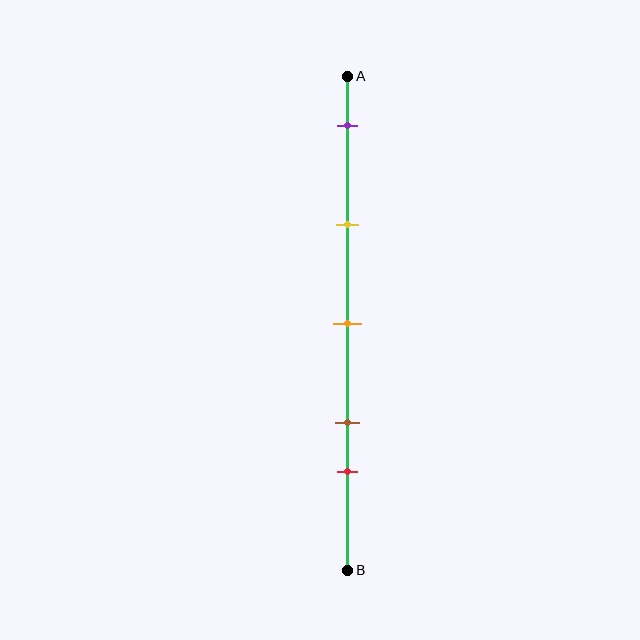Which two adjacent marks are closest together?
The brown and red marks are the closest adjacent pair.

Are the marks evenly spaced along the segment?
No, the marks are not evenly spaced.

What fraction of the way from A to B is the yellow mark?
The yellow mark is approximately 30% (0.3) of the way from A to B.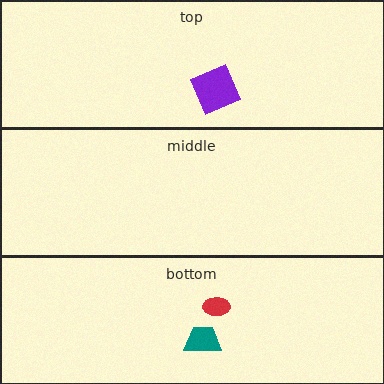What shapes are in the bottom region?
The teal trapezoid, the red ellipse.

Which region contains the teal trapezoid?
The bottom region.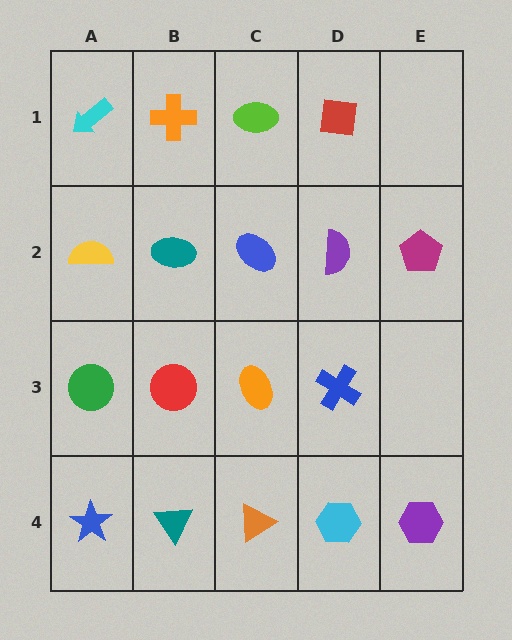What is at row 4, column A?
A blue star.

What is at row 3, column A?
A green circle.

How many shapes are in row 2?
5 shapes.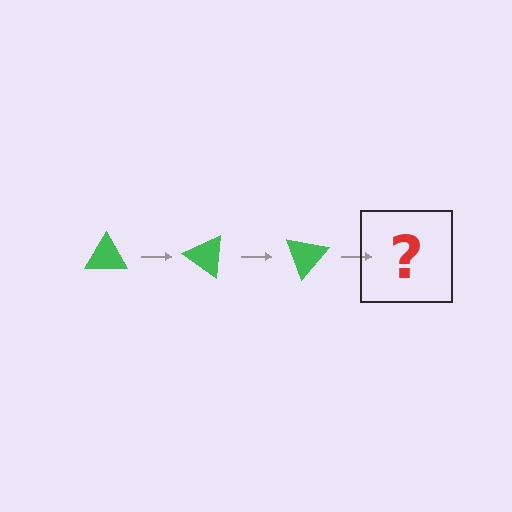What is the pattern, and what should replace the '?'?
The pattern is that the triangle rotates 35 degrees each step. The '?' should be a green triangle rotated 105 degrees.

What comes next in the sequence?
The next element should be a green triangle rotated 105 degrees.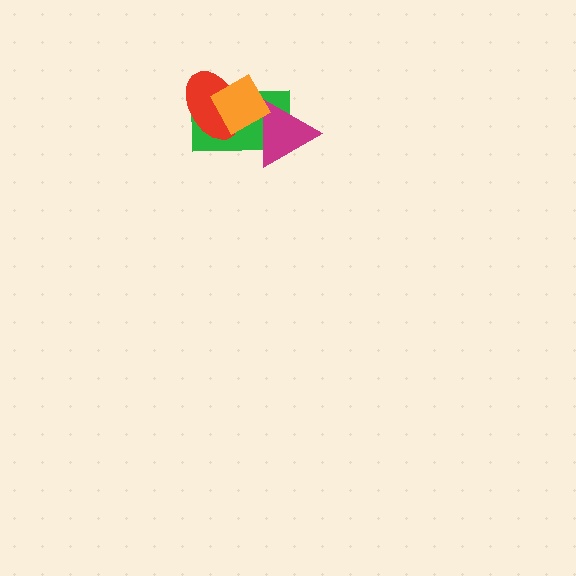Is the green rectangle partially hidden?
Yes, it is partially covered by another shape.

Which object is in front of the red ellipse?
The orange diamond is in front of the red ellipse.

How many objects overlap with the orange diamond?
3 objects overlap with the orange diamond.